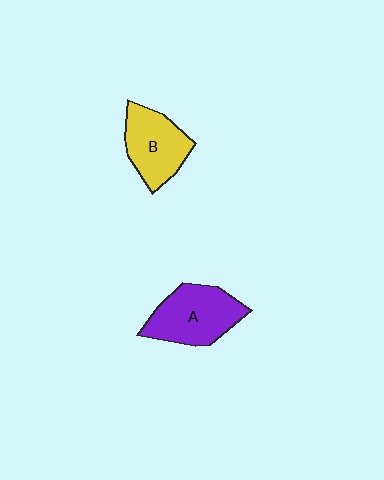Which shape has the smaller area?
Shape B (yellow).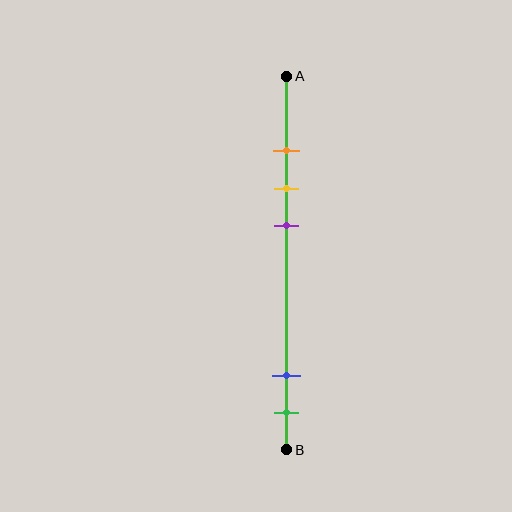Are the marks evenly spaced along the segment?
No, the marks are not evenly spaced.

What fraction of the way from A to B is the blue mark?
The blue mark is approximately 80% (0.8) of the way from A to B.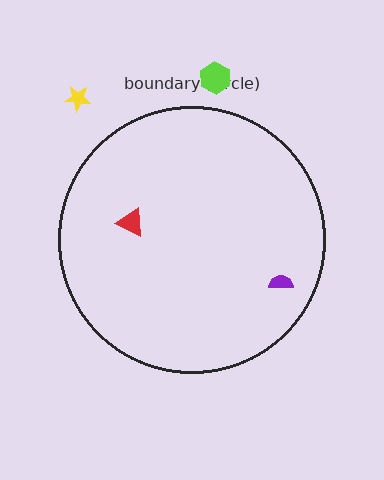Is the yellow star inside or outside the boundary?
Outside.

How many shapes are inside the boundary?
2 inside, 2 outside.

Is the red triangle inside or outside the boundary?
Inside.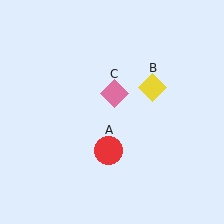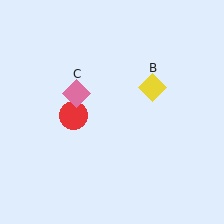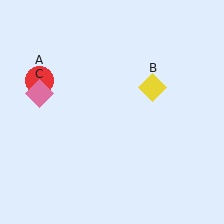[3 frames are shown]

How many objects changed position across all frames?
2 objects changed position: red circle (object A), pink diamond (object C).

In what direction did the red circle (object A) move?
The red circle (object A) moved up and to the left.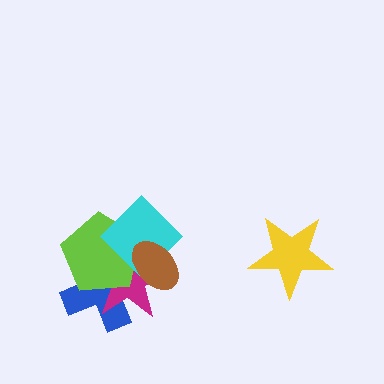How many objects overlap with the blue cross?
4 objects overlap with the blue cross.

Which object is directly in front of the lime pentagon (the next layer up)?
The cyan diamond is directly in front of the lime pentagon.